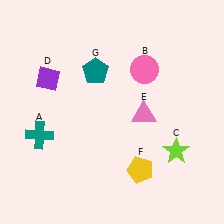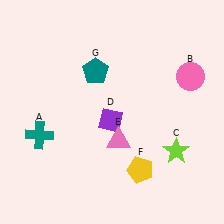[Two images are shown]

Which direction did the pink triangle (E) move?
The pink triangle (E) moved down.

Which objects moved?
The objects that moved are: the pink circle (B), the purple diamond (D), the pink triangle (E).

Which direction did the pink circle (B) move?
The pink circle (B) moved right.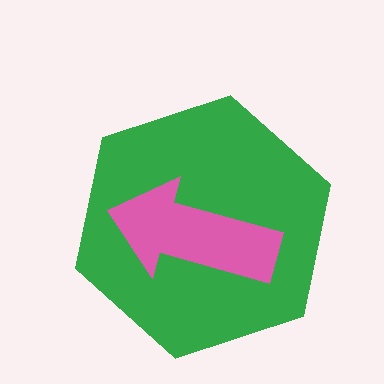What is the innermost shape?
The pink arrow.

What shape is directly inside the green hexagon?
The pink arrow.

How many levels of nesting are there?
2.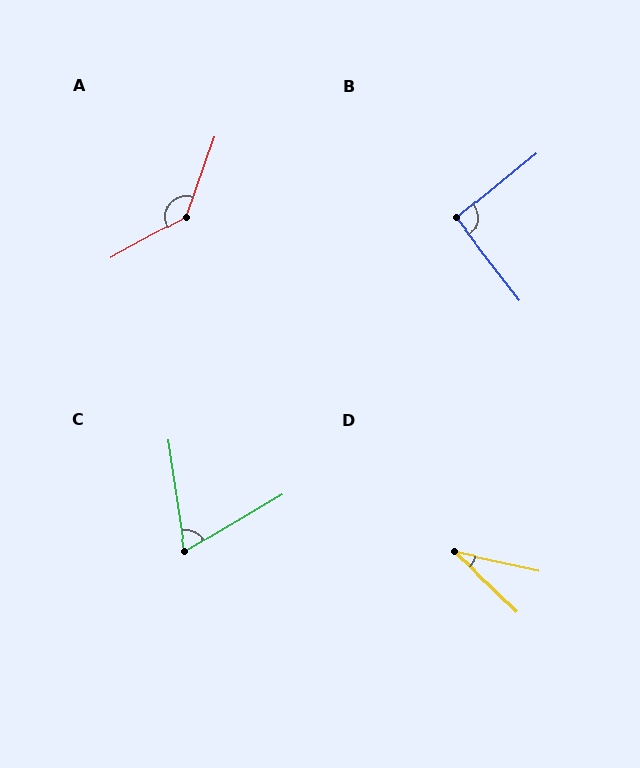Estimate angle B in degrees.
Approximately 92 degrees.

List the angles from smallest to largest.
D (31°), C (68°), B (92°), A (139°).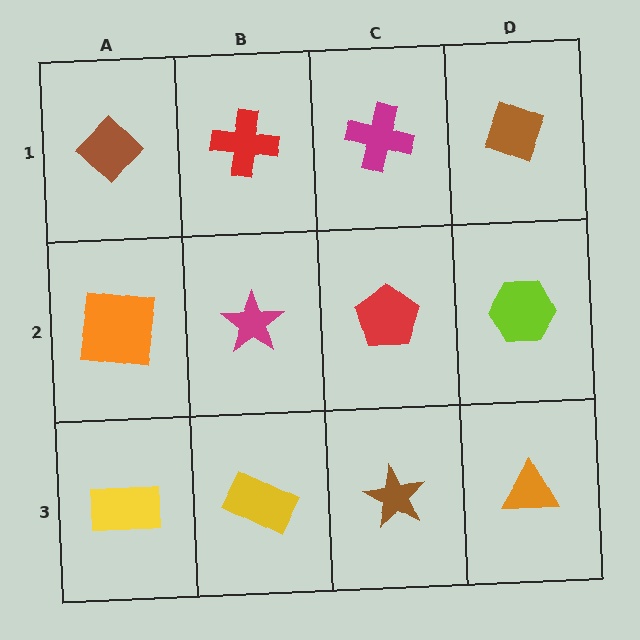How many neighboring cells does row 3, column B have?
3.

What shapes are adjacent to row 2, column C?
A magenta cross (row 1, column C), a brown star (row 3, column C), a magenta star (row 2, column B), a lime hexagon (row 2, column D).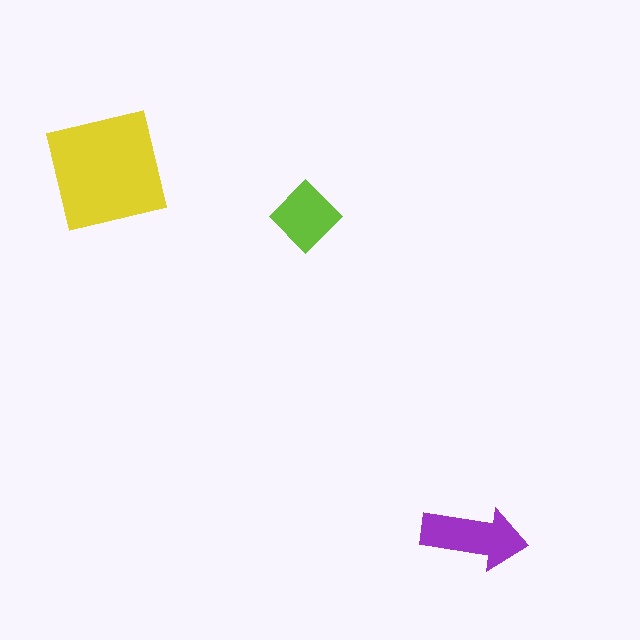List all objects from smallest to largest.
The lime diamond, the purple arrow, the yellow square.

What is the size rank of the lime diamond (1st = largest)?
3rd.